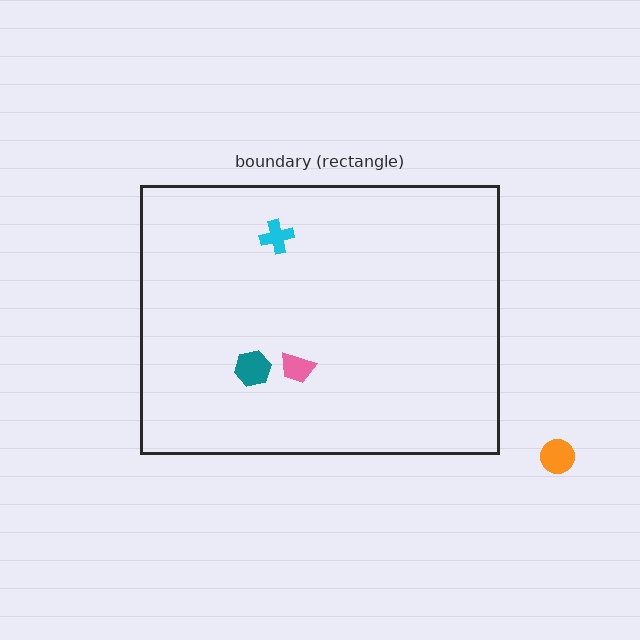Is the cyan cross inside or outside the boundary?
Inside.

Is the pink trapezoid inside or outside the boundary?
Inside.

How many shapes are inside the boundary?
3 inside, 1 outside.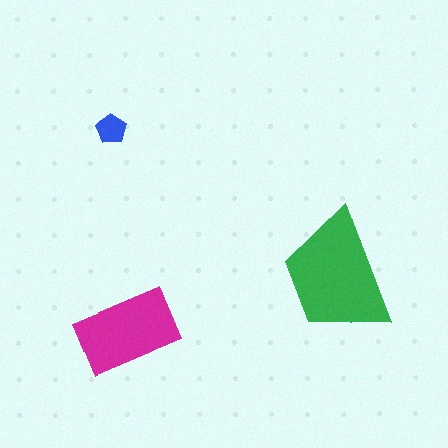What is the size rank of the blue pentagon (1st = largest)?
3rd.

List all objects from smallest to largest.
The blue pentagon, the magenta rectangle, the green trapezoid.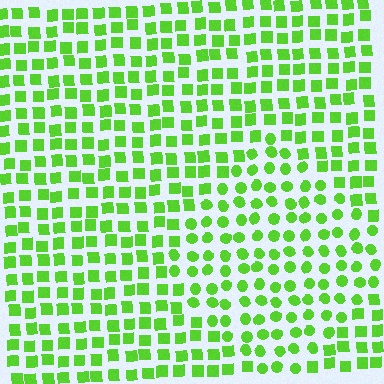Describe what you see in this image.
The image is filled with small lime elements arranged in a uniform grid. A diamond-shaped region contains circles, while the surrounding area contains squares. The boundary is defined purely by the change in element shape.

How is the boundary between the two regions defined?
The boundary is defined by a change in element shape: circles inside vs. squares outside. All elements share the same color and spacing.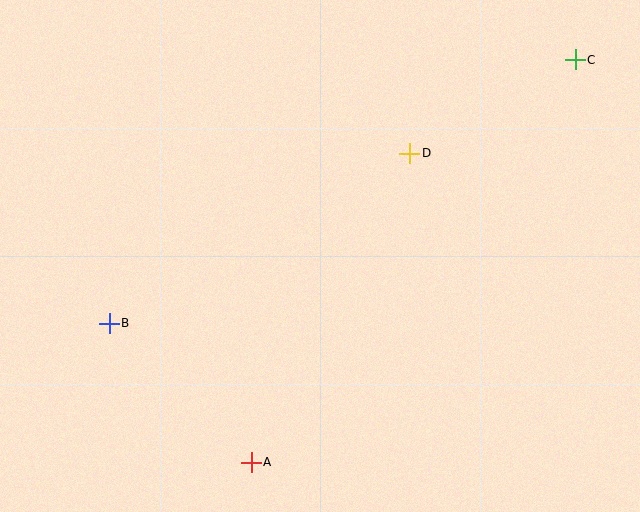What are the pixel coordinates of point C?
Point C is at (575, 60).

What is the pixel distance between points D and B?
The distance between D and B is 345 pixels.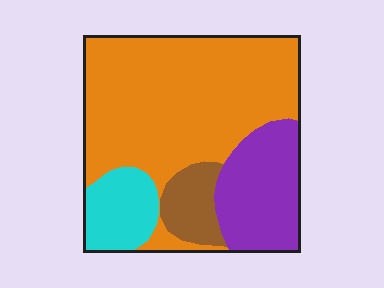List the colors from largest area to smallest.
From largest to smallest: orange, purple, cyan, brown.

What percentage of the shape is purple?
Purple covers about 20% of the shape.